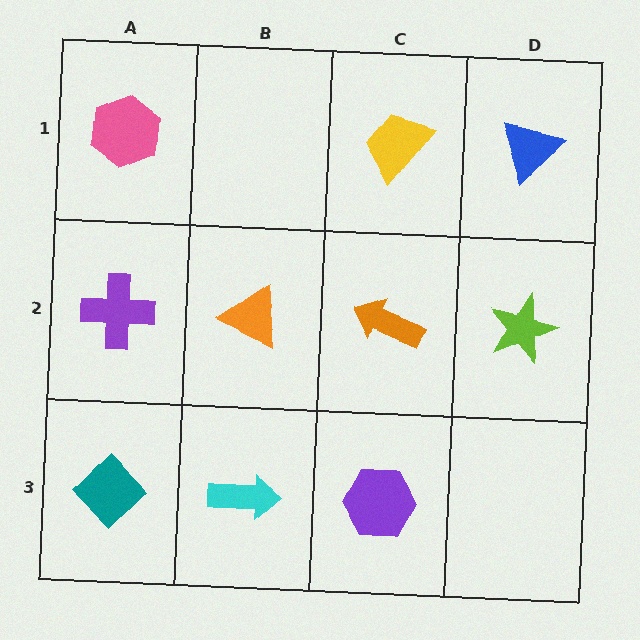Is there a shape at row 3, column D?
No, that cell is empty.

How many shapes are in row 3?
3 shapes.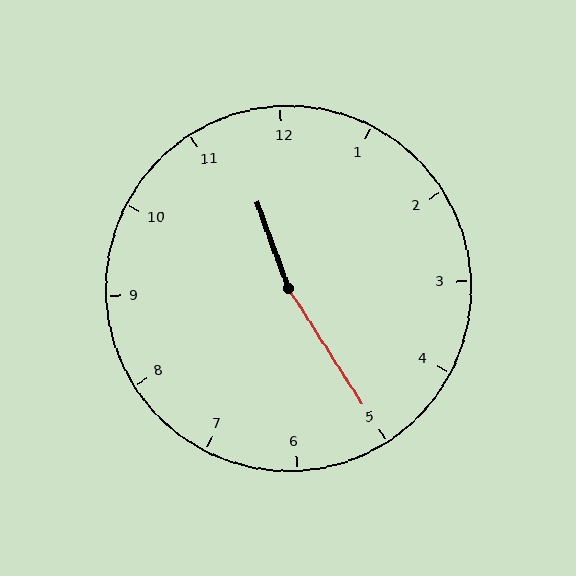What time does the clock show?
11:25.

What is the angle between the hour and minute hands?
Approximately 168 degrees.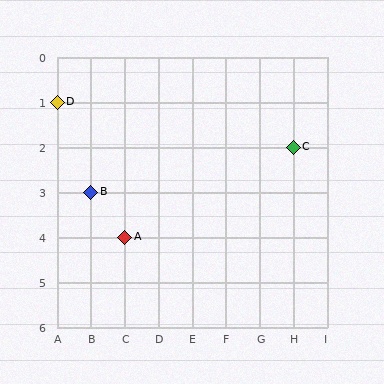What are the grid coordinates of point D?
Point D is at grid coordinates (A, 1).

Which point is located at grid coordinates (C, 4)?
Point A is at (C, 4).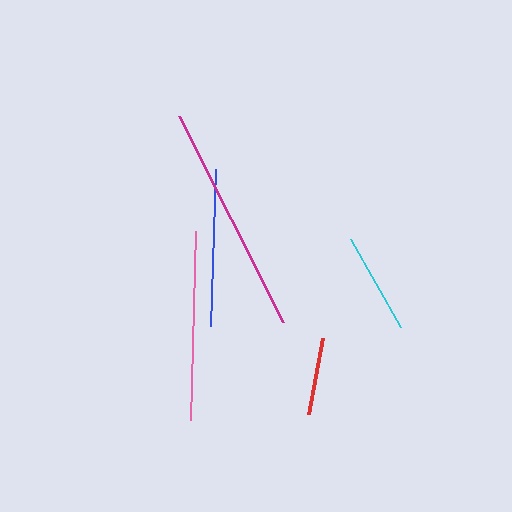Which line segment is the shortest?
The red line is the shortest at approximately 77 pixels.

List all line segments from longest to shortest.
From longest to shortest: magenta, pink, blue, cyan, red.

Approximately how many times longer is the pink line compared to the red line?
The pink line is approximately 2.4 times the length of the red line.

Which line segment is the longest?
The magenta line is the longest at approximately 231 pixels.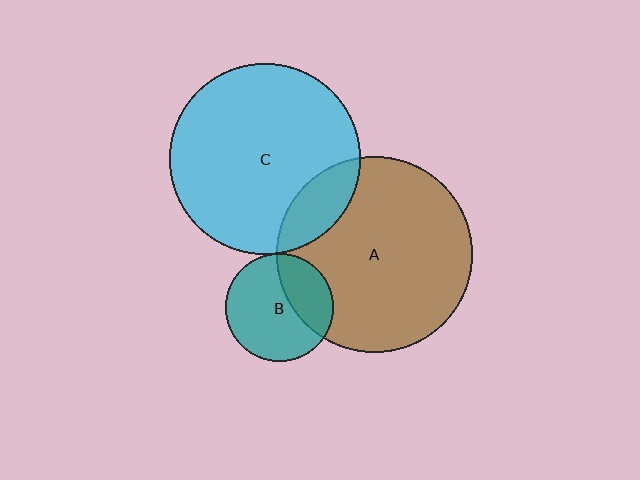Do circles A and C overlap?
Yes.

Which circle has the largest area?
Circle A (brown).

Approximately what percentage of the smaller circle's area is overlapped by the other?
Approximately 15%.